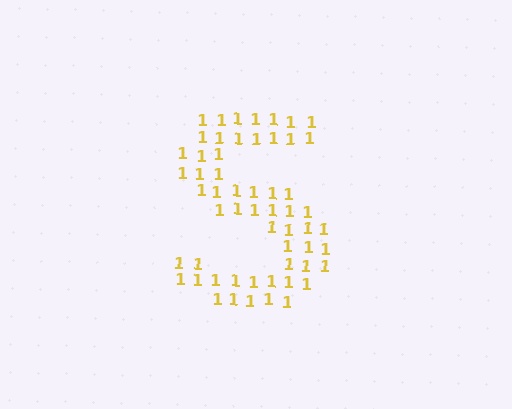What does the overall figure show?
The overall figure shows the letter S.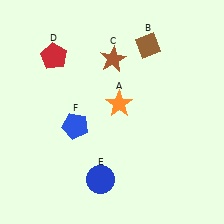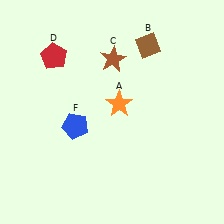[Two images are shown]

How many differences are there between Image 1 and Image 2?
There is 1 difference between the two images.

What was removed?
The blue circle (E) was removed in Image 2.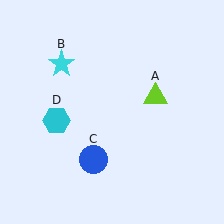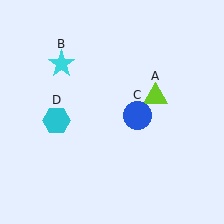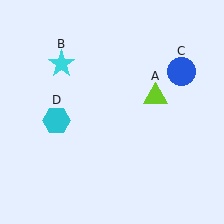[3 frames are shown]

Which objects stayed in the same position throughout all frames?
Lime triangle (object A) and cyan star (object B) and cyan hexagon (object D) remained stationary.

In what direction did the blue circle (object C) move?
The blue circle (object C) moved up and to the right.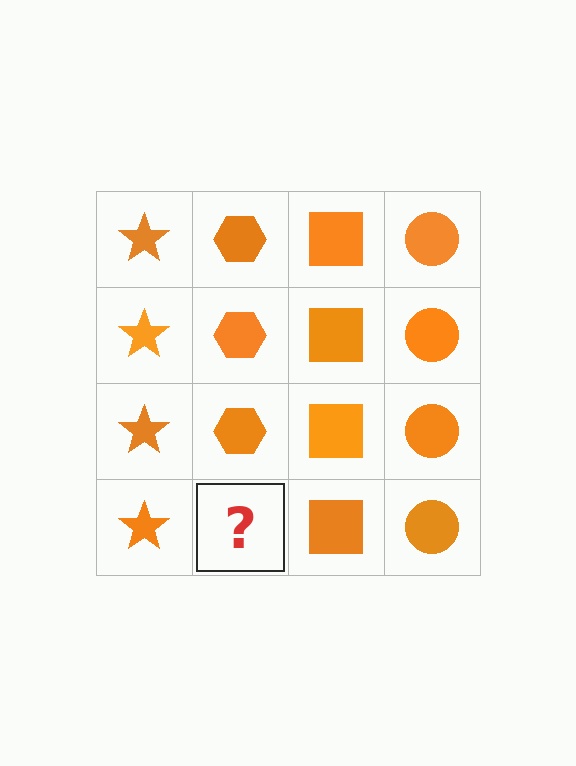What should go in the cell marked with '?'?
The missing cell should contain an orange hexagon.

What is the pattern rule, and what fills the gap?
The rule is that each column has a consistent shape. The gap should be filled with an orange hexagon.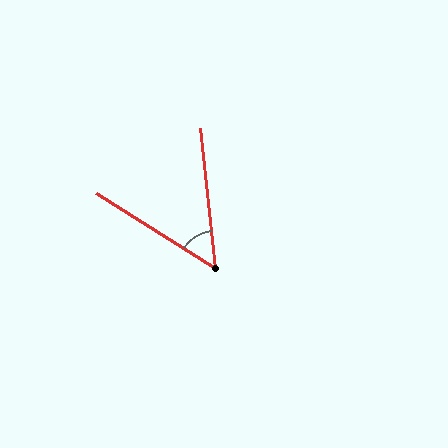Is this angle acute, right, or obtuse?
It is acute.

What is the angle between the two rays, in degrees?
Approximately 52 degrees.